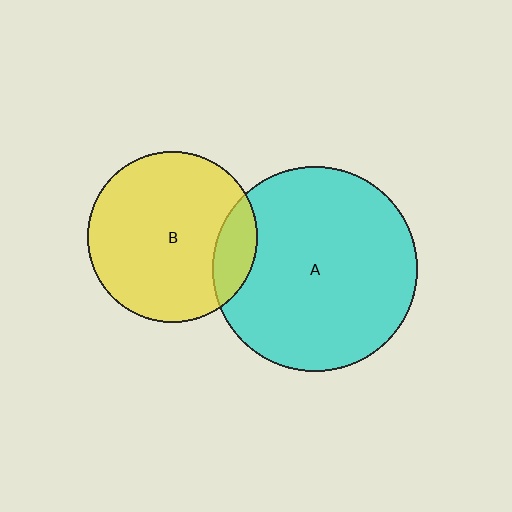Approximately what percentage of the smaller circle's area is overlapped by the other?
Approximately 15%.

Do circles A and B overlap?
Yes.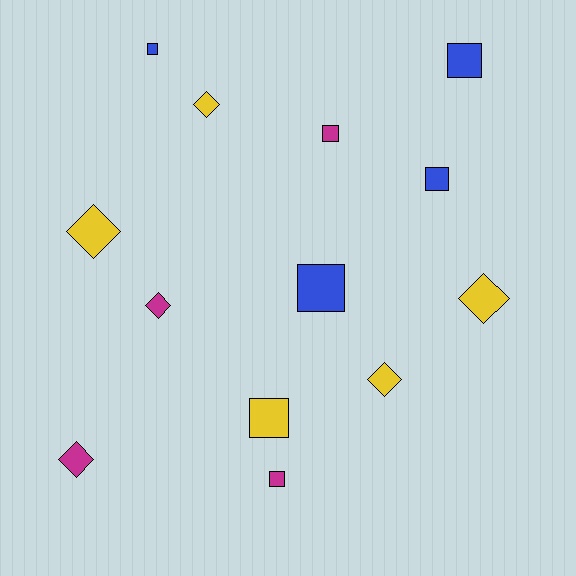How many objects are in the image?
There are 13 objects.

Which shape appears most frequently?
Square, with 7 objects.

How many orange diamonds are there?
There are no orange diamonds.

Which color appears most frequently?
Yellow, with 5 objects.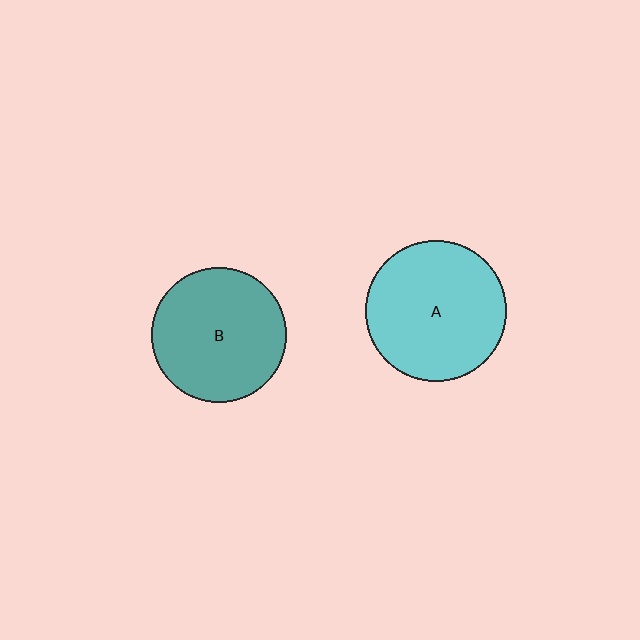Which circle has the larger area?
Circle A (cyan).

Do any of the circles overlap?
No, none of the circles overlap.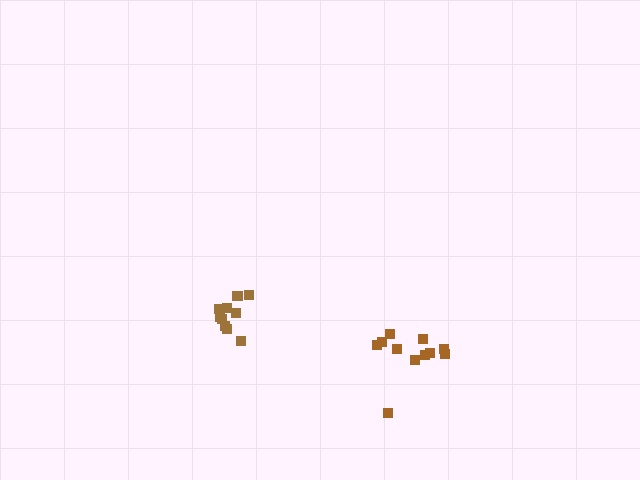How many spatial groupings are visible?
There are 2 spatial groupings.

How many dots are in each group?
Group 1: 10 dots, Group 2: 11 dots (21 total).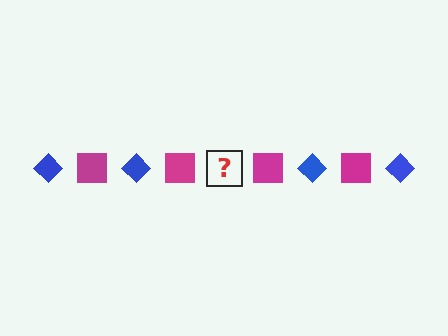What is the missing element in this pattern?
The missing element is a blue diamond.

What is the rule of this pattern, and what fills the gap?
The rule is that the pattern alternates between blue diamond and magenta square. The gap should be filled with a blue diamond.